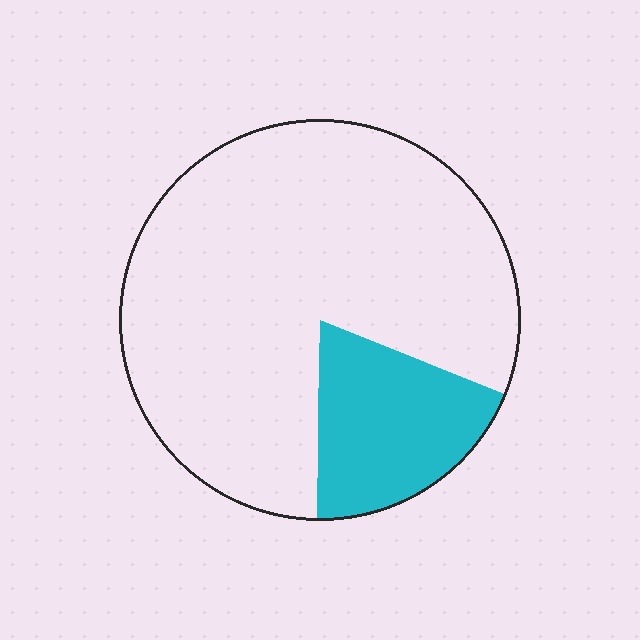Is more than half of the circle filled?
No.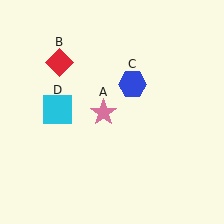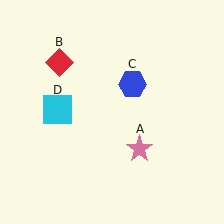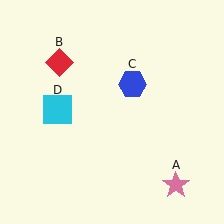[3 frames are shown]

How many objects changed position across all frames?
1 object changed position: pink star (object A).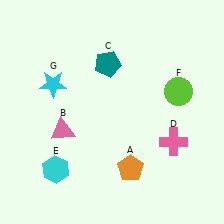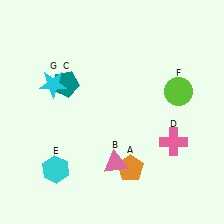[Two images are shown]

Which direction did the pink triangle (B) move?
The pink triangle (B) moved right.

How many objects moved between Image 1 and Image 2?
2 objects moved between the two images.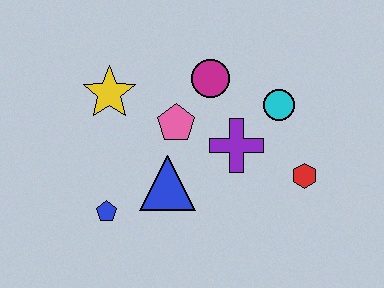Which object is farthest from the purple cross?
The blue pentagon is farthest from the purple cross.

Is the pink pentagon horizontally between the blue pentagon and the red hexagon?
Yes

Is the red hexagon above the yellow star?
No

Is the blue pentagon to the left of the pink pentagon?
Yes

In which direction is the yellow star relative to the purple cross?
The yellow star is to the left of the purple cross.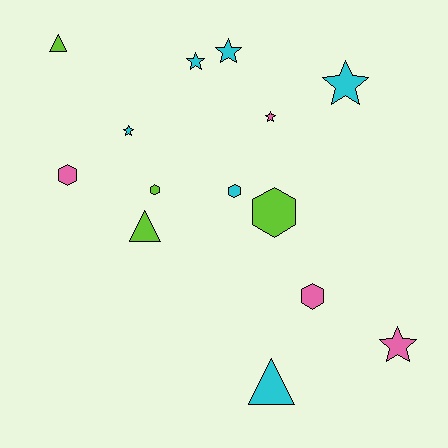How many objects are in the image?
There are 14 objects.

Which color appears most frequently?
Cyan, with 6 objects.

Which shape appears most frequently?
Star, with 6 objects.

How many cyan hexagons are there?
There is 1 cyan hexagon.